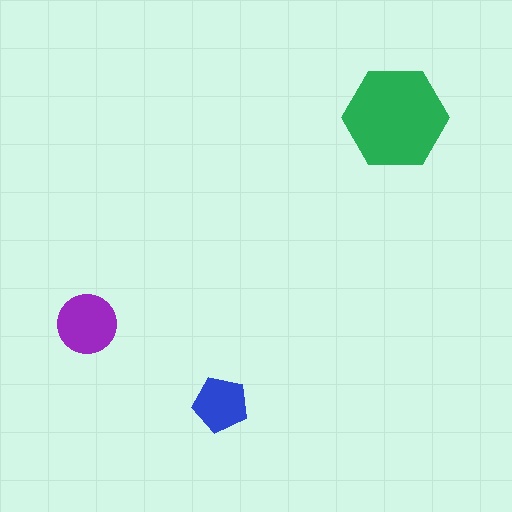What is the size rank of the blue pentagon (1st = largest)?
3rd.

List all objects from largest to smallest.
The green hexagon, the purple circle, the blue pentagon.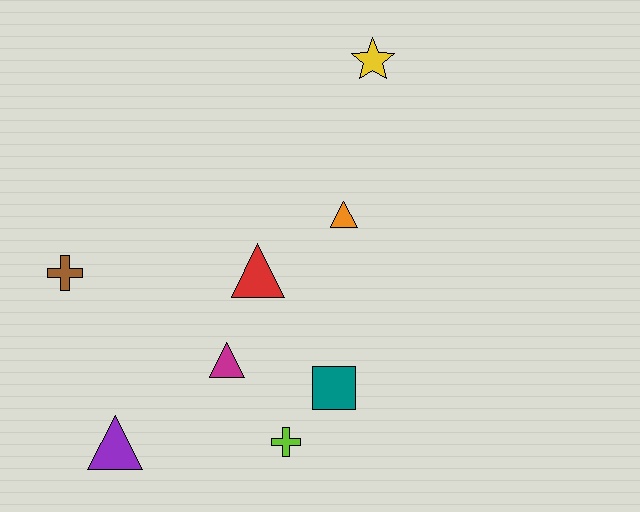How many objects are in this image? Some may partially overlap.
There are 8 objects.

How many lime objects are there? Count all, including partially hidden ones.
There is 1 lime object.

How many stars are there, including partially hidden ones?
There is 1 star.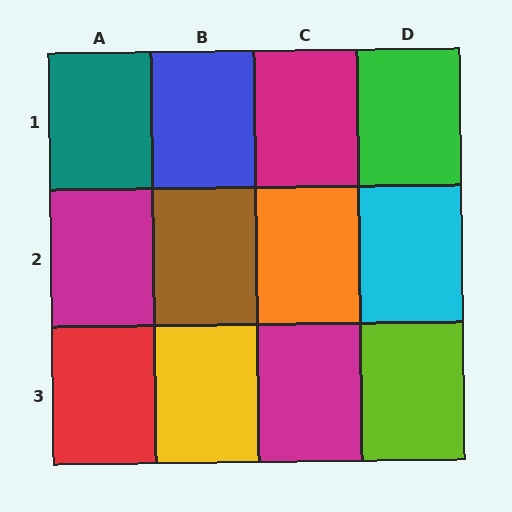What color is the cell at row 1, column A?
Teal.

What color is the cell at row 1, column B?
Blue.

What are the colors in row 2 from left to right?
Magenta, brown, orange, cyan.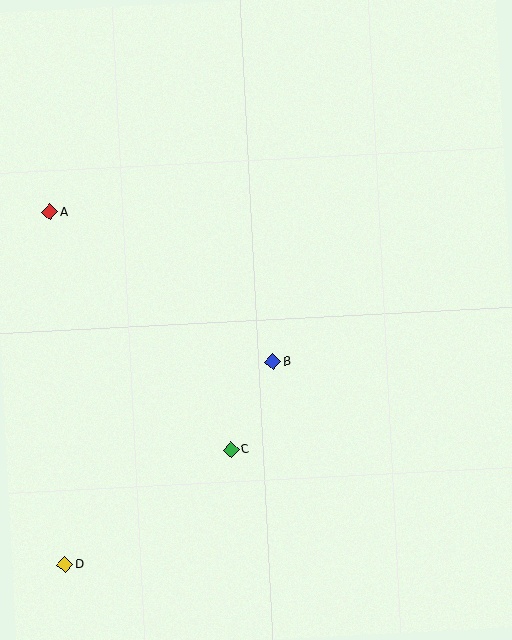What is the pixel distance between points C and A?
The distance between C and A is 299 pixels.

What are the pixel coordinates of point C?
Point C is at (231, 450).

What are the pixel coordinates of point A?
Point A is at (50, 212).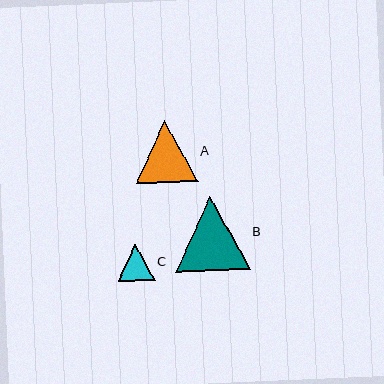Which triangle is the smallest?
Triangle C is the smallest with a size of approximately 37 pixels.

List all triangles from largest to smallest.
From largest to smallest: B, A, C.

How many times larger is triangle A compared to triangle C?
Triangle A is approximately 1.7 times the size of triangle C.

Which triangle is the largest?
Triangle B is the largest with a size of approximately 75 pixels.